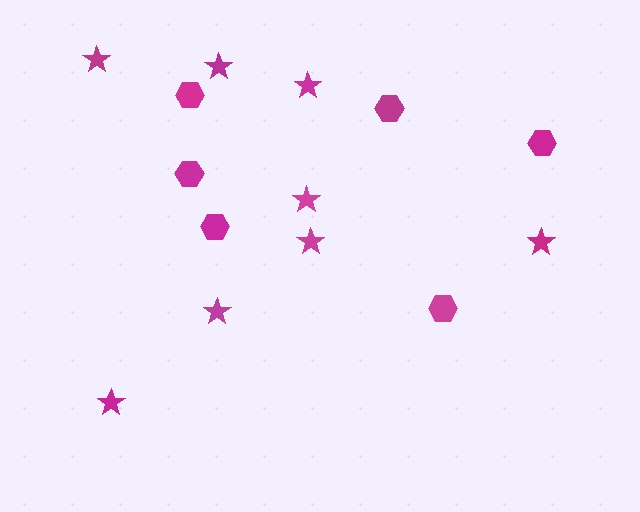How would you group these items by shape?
There are 2 groups: one group of hexagons (6) and one group of stars (8).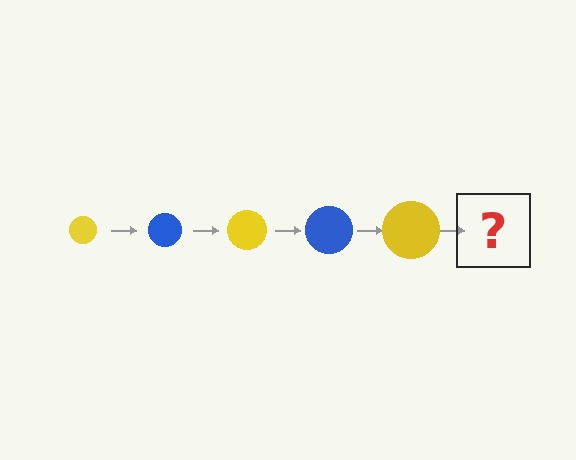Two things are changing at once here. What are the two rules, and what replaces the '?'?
The two rules are that the circle grows larger each step and the color cycles through yellow and blue. The '?' should be a blue circle, larger than the previous one.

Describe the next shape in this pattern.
It should be a blue circle, larger than the previous one.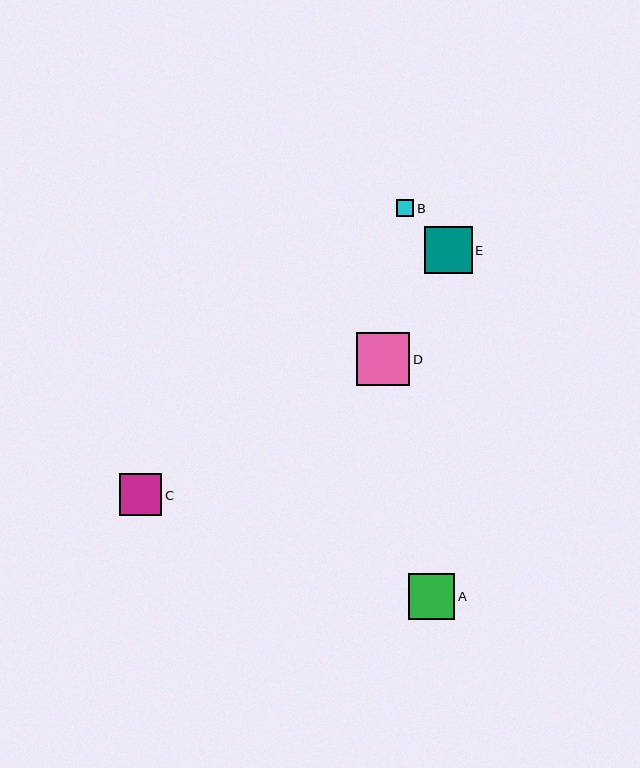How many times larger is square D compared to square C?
Square D is approximately 1.3 times the size of square C.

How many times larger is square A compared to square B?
Square A is approximately 2.7 times the size of square B.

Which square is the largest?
Square D is the largest with a size of approximately 53 pixels.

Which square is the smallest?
Square B is the smallest with a size of approximately 17 pixels.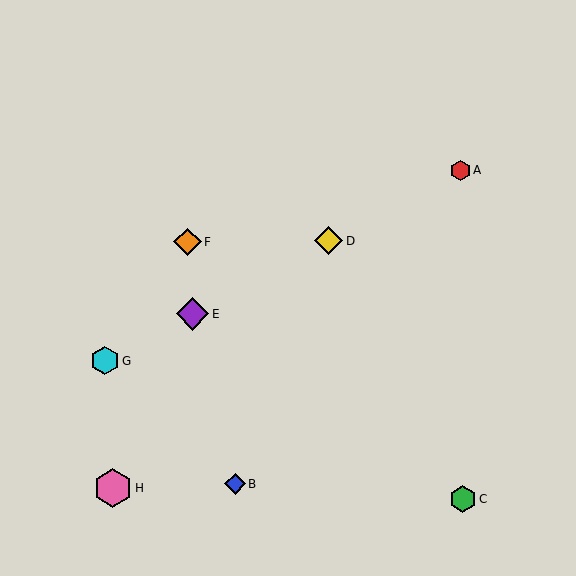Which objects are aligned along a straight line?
Objects A, D, E, G are aligned along a straight line.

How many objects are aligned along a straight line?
4 objects (A, D, E, G) are aligned along a straight line.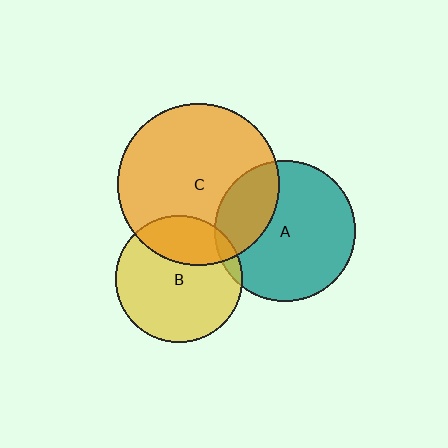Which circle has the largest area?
Circle C (orange).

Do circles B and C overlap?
Yes.